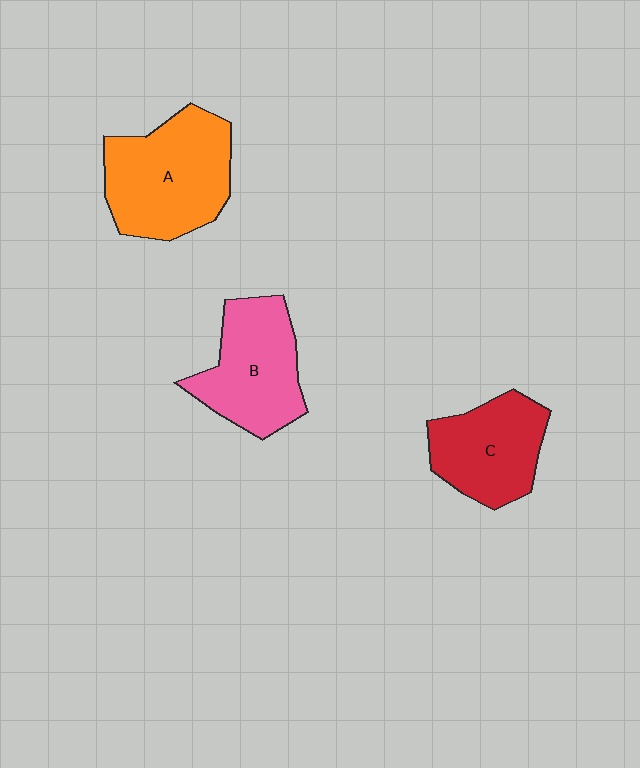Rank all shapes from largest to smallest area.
From largest to smallest: A (orange), B (pink), C (red).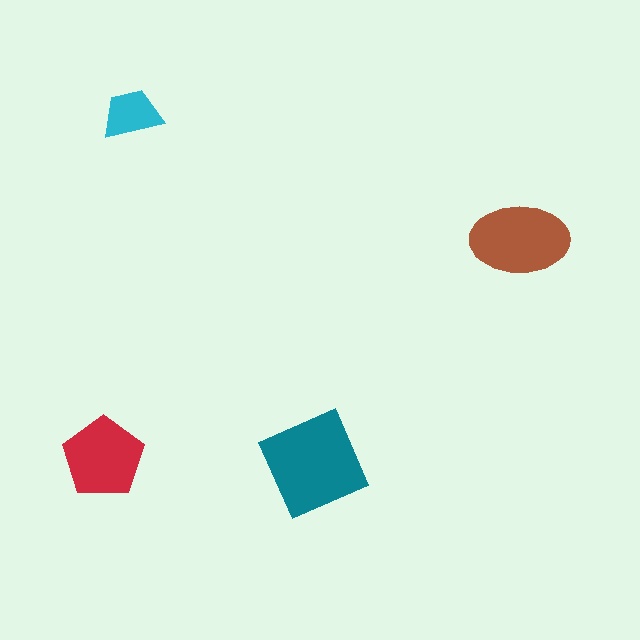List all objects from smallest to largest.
The cyan trapezoid, the red pentagon, the brown ellipse, the teal diamond.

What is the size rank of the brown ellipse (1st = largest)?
2nd.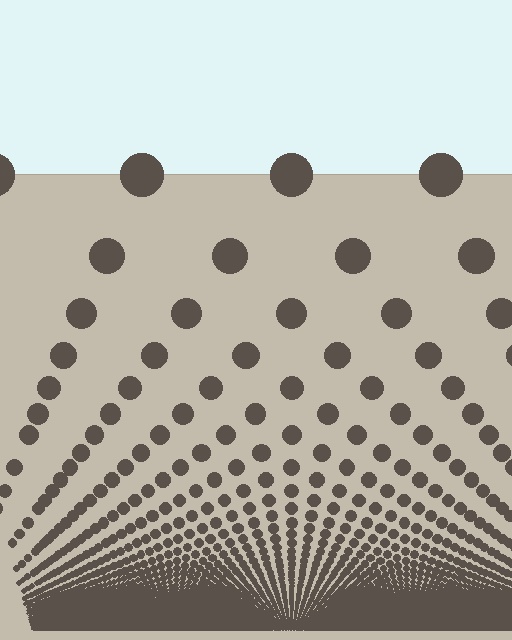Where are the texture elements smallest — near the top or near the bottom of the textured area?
Near the bottom.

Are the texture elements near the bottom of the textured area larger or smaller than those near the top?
Smaller. The gradient is inverted — elements near the bottom are smaller and denser.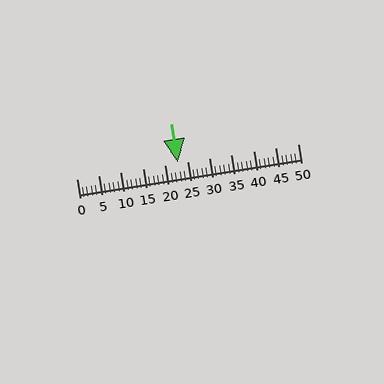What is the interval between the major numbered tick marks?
The major tick marks are spaced 5 units apart.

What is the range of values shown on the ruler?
The ruler shows values from 0 to 50.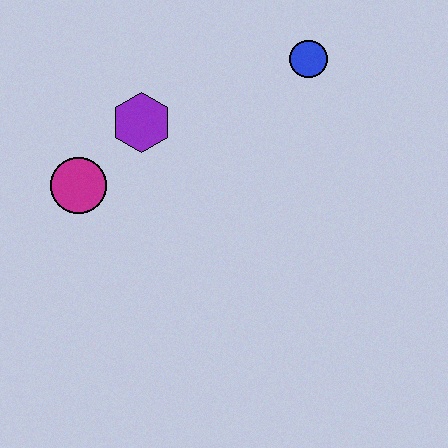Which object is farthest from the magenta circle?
The blue circle is farthest from the magenta circle.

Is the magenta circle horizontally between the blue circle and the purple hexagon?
No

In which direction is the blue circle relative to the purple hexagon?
The blue circle is to the right of the purple hexagon.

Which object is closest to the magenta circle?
The purple hexagon is closest to the magenta circle.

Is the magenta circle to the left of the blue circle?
Yes